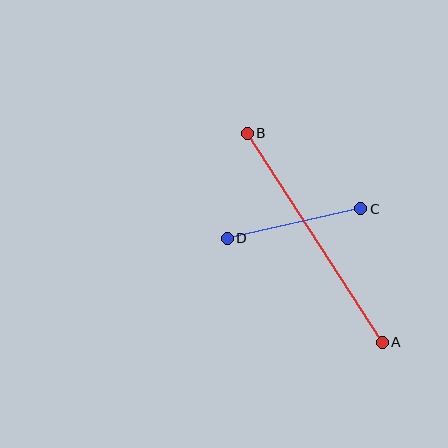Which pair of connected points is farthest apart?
Points A and B are farthest apart.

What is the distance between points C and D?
The distance is approximately 137 pixels.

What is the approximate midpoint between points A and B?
The midpoint is at approximately (315, 238) pixels.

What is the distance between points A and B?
The distance is approximately 249 pixels.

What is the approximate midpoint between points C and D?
The midpoint is at approximately (294, 223) pixels.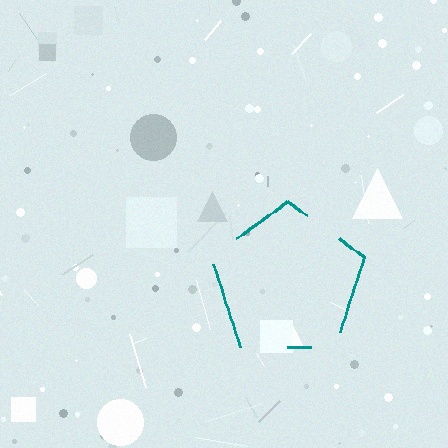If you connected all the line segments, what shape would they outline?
They would outline a pentagon.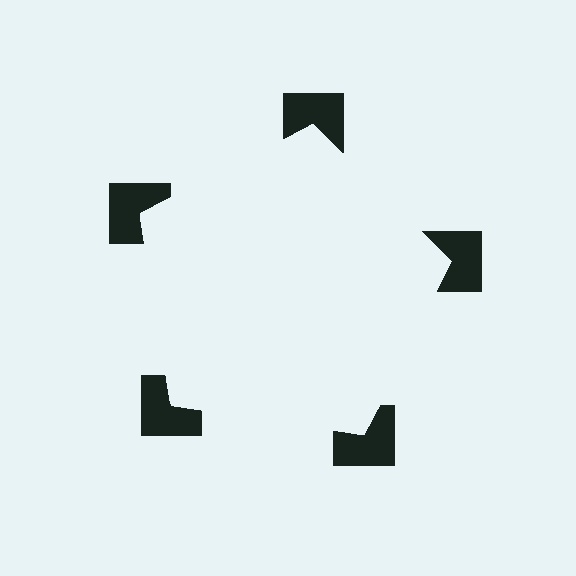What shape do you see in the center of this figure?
An illusory pentagon — its edges are inferred from the aligned wedge cuts in the notched squares, not physically drawn.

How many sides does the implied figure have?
5 sides.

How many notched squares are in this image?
There are 5 — one at each vertex of the illusory pentagon.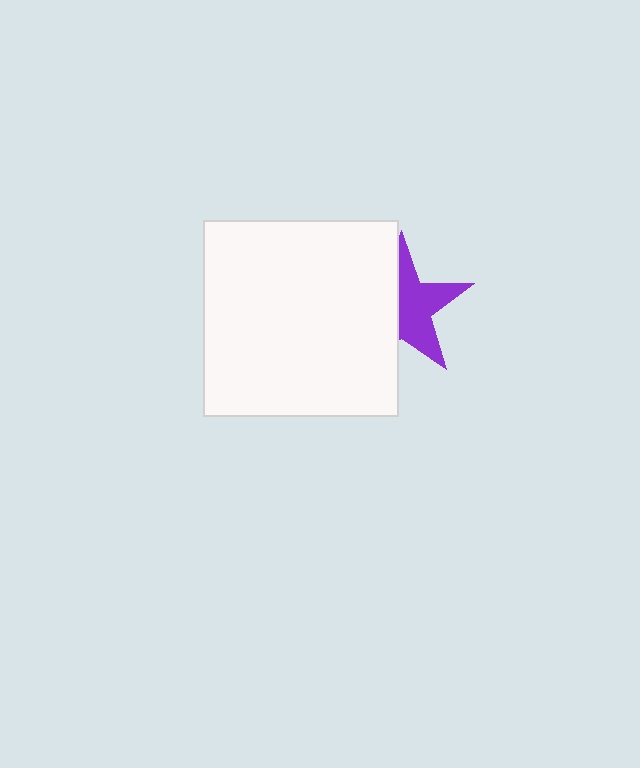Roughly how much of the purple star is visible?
About half of it is visible (roughly 53%).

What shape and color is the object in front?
The object in front is a white square.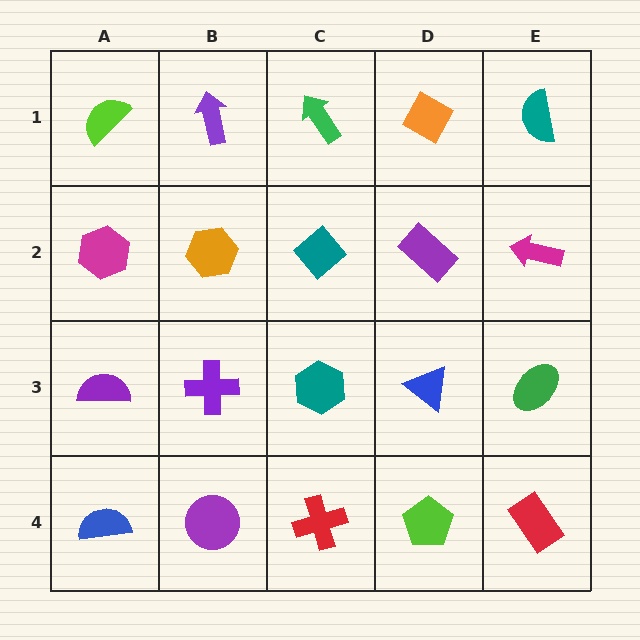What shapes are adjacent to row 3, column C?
A teal diamond (row 2, column C), a red cross (row 4, column C), a purple cross (row 3, column B), a blue triangle (row 3, column D).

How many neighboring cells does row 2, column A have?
3.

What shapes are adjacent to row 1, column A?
A magenta hexagon (row 2, column A), a purple arrow (row 1, column B).